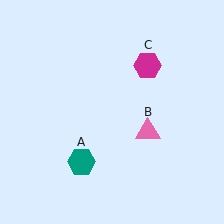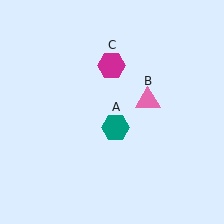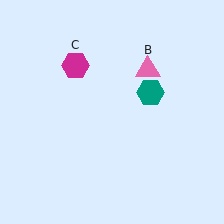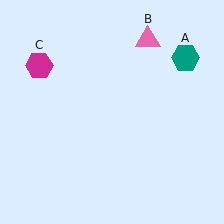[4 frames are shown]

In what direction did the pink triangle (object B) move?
The pink triangle (object B) moved up.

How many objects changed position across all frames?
3 objects changed position: teal hexagon (object A), pink triangle (object B), magenta hexagon (object C).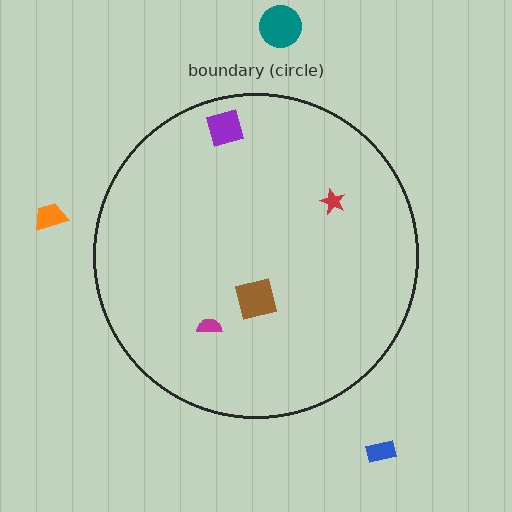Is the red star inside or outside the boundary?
Inside.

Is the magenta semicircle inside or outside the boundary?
Inside.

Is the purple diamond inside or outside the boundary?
Inside.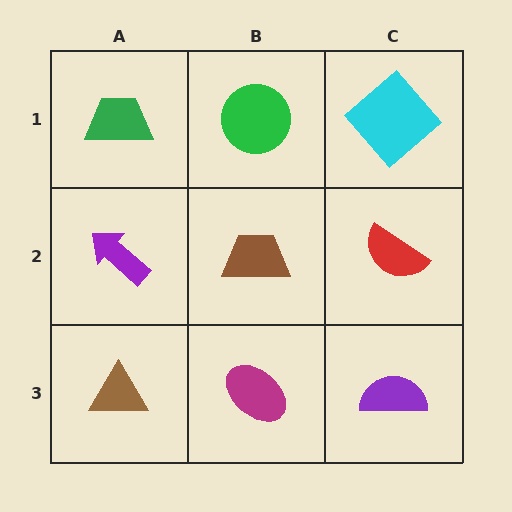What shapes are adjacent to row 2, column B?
A green circle (row 1, column B), a magenta ellipse (row 3, column B), a purple arrow (row 2, column A), a red semicircle (row 2, column C).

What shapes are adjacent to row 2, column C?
A cyan diamond (row 1, column C), a purple semicircle (row 3, column C), a brown trapezoid (row 2, column B).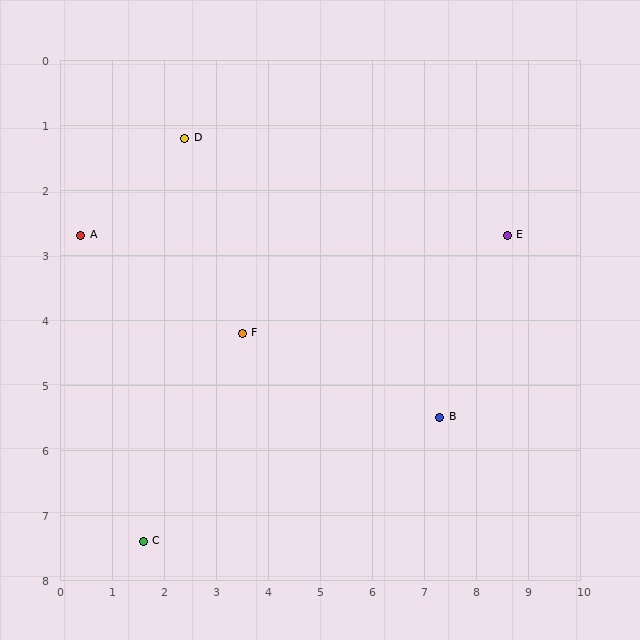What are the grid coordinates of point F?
Point F is at approximately (3.5, 4.2).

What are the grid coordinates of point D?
Point D is at approximately (2.4, 1.2).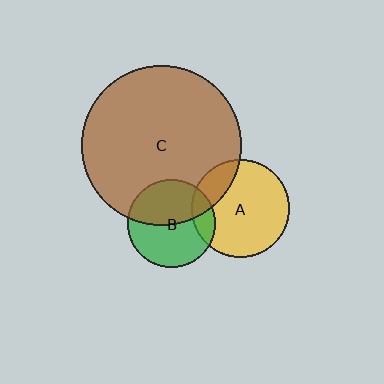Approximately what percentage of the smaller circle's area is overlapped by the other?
Approximately 45%.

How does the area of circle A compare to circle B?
Approximately 1.3 times.